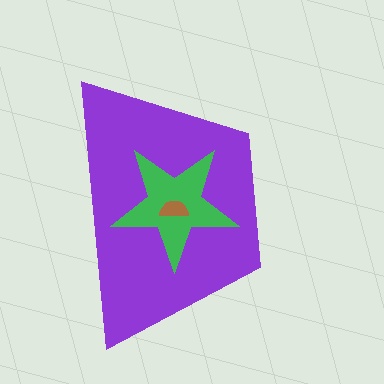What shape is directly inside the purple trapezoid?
The green star.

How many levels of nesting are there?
3.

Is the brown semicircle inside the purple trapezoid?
Yes.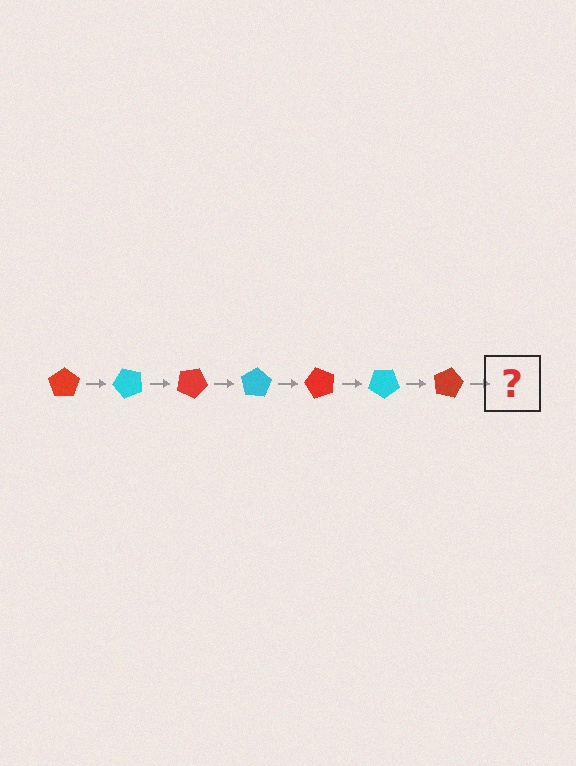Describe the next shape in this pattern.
It should be a cyan pentagon, rotated 350 degrees from the start.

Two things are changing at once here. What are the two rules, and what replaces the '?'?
The two rules are that it rotates 50 degrees each step and the color cycles through red and cyan. The '?' should be a cyan pentagon, rotated 350 degrees from the start.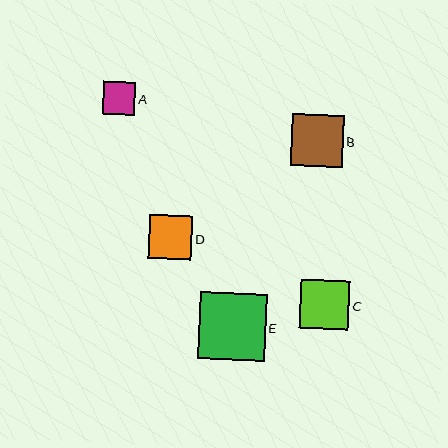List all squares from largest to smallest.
From largest to smallest: E, B, C, D, A.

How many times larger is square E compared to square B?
Square E is approximately 1.3 times the size of square B.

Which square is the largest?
Square E is the largest with a size of approximately 67 pixels.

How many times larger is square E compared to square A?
Square E is approximately 2.1 times the size of square A.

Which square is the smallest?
Square A is the smallest with a size of approximately 33 pixels.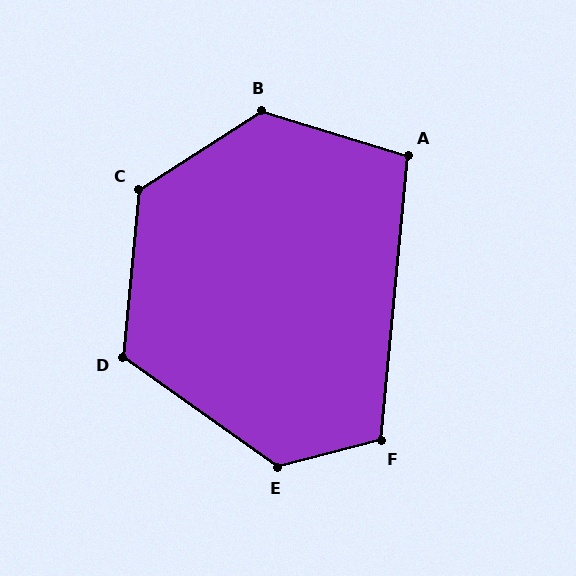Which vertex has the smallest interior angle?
A, at approximately 102 degrees.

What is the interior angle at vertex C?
Approximately 128 degrees (obtuse).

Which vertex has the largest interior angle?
B, at approximately 131 degrees.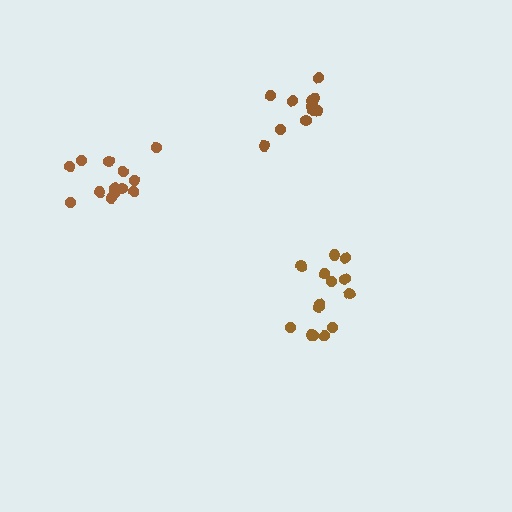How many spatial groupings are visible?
There are 3 spatial groupings.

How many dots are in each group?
Group 1: 11 dots, Group 2: 13 dots, Group 3: 14 dots (38 total).